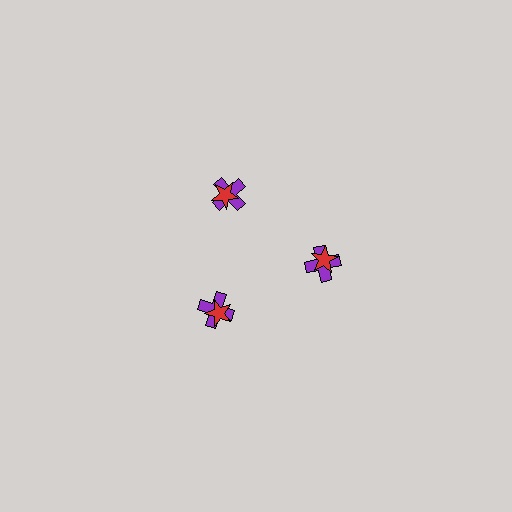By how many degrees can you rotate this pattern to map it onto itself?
The pattern maps onto itself every 120 degrees of rotation.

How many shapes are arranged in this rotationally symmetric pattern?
There are 6 shapes, arranged in 3 groups of 2.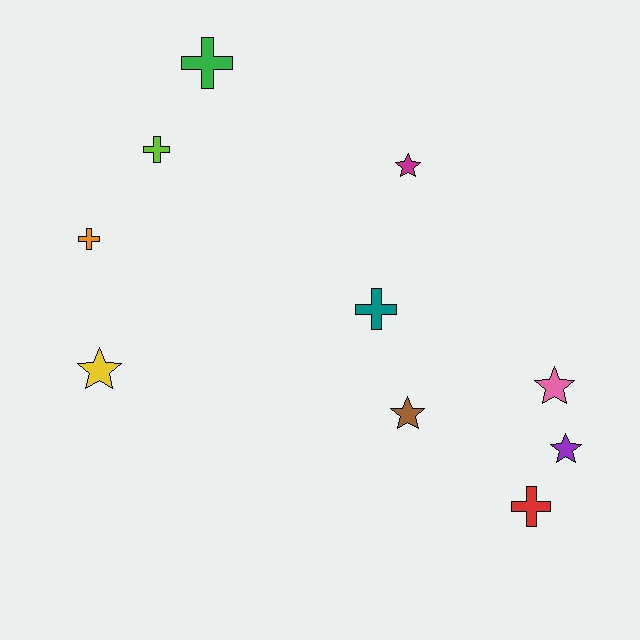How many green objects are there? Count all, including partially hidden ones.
There is 1 green object.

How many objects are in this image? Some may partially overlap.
There are 10 objects.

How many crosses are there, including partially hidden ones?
There are 5 crosses.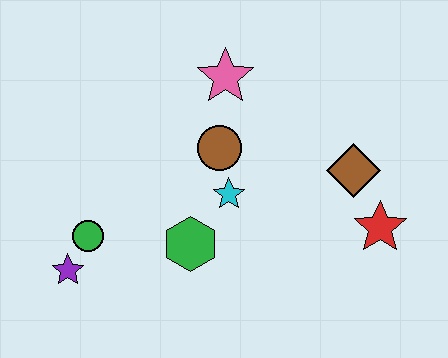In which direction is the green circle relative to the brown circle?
The green circle is to the left of the brown circle.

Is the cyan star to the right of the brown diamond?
No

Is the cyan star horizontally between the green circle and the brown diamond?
Yes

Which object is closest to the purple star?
The green circle is closest to the purple star.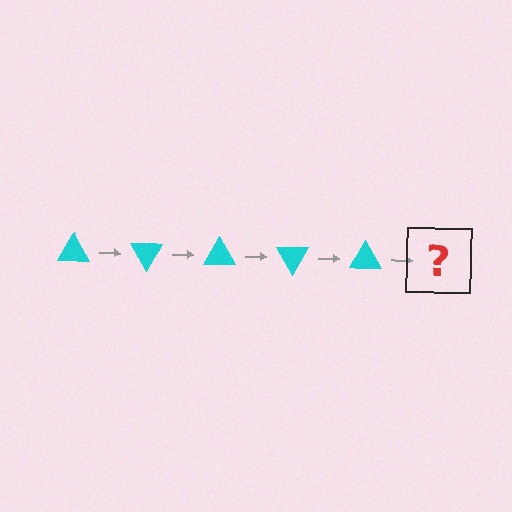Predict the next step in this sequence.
The next step is a cyan triangle rotated 300 degrees.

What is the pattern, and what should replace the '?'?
The pattern is that the triangle rotates 60 degrees each step. The '?' should be a cyan triangle rotated 300 degrees.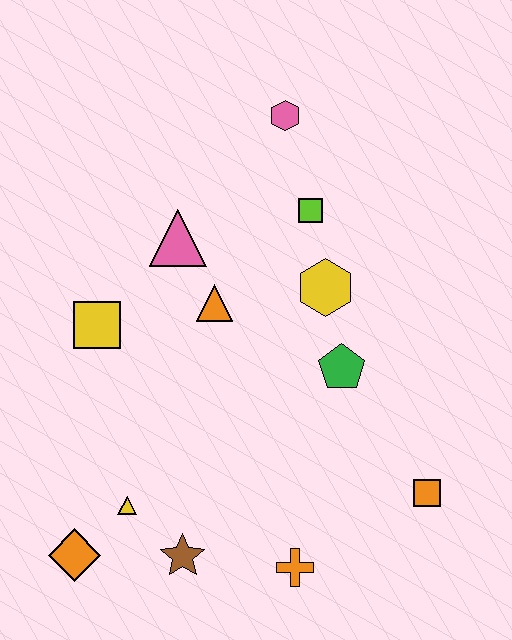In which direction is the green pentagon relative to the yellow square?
The green pentagon is to the right of the yellow square.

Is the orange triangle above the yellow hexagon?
No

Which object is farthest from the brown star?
The pink hexagon is farthest from the brown star.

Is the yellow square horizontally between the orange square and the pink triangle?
No